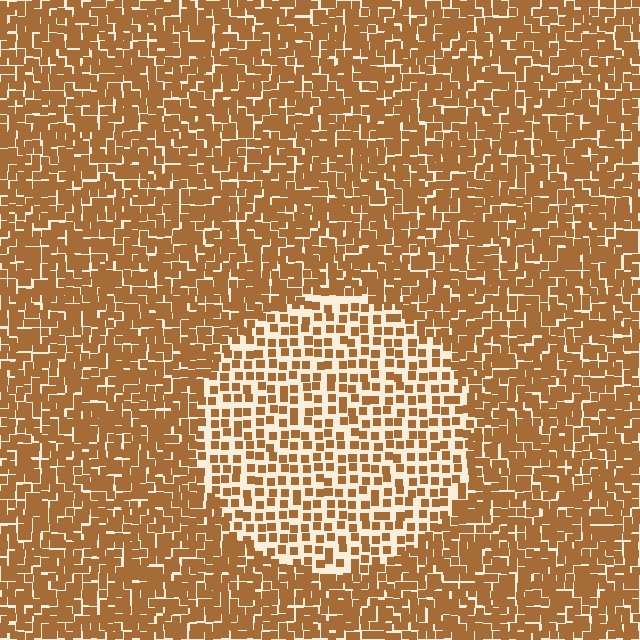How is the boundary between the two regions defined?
The boundary is defined by a change in element density (approximately 2.0x ratio). All elements are the same color, size, and shape.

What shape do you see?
I see a circle.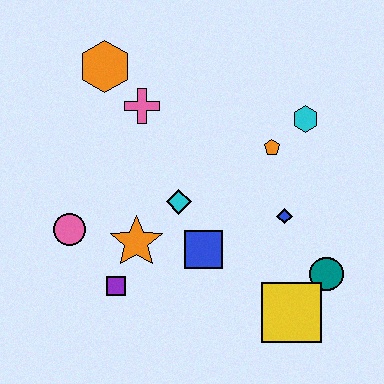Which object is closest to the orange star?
The purple square is closest to the orange star.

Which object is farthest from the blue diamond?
The orange hexagon is farthest from the blue diamond.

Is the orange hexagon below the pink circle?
No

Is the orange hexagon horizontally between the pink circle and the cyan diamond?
Yes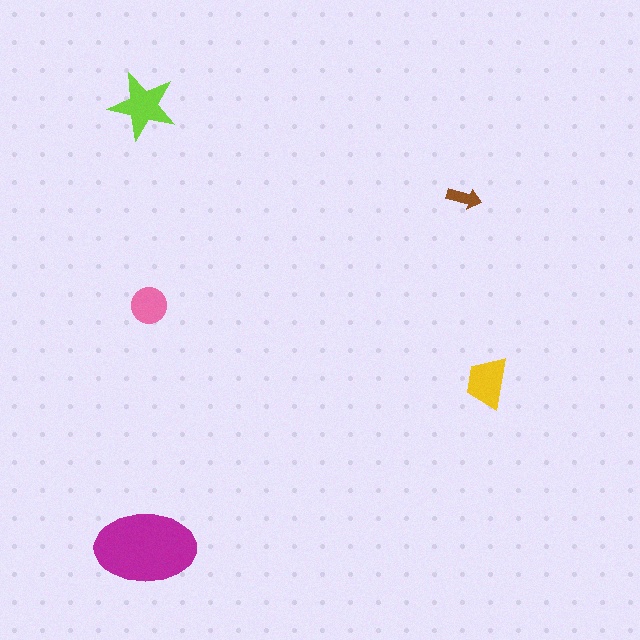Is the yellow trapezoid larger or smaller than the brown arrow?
Larger.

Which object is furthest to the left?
The lime star is leftmost.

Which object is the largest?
The magenta ellipse.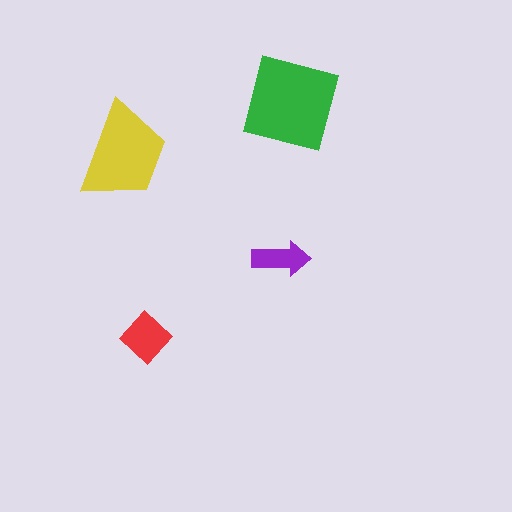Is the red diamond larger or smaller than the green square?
Smaller.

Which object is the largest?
The green square.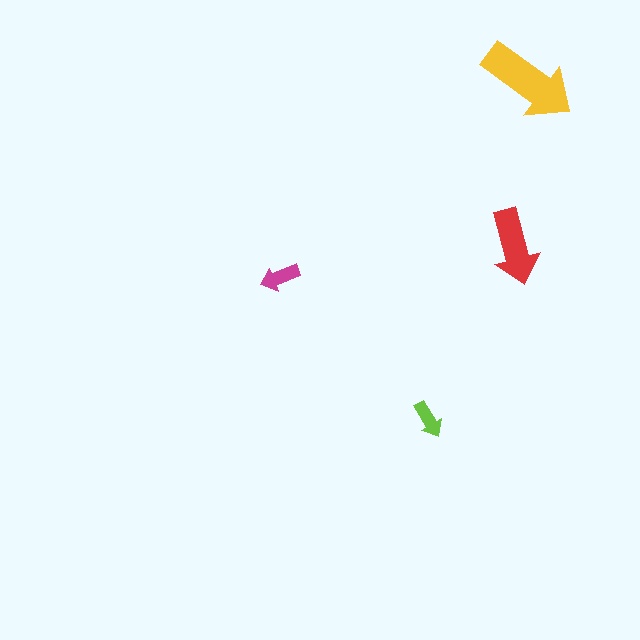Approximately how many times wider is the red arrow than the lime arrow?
About 2 times wider.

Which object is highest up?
The yellow arrow is topmost.